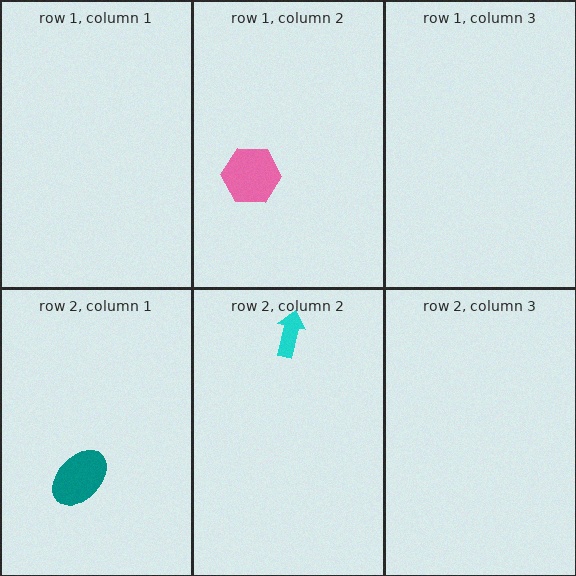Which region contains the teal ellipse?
The row 2, column 1 region.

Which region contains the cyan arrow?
The row 2, column 2 region.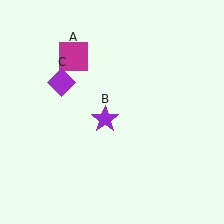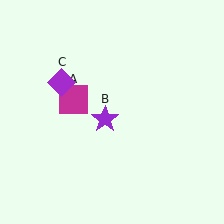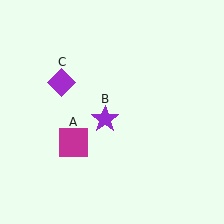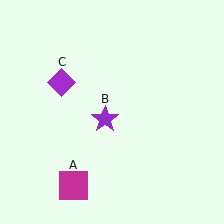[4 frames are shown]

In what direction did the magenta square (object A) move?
The magenta square (object A) moved down.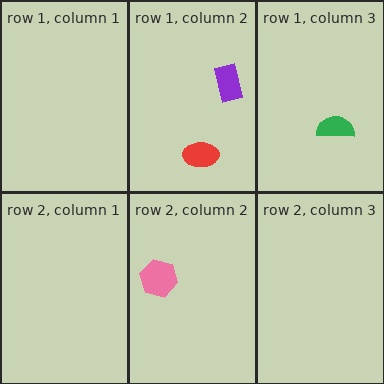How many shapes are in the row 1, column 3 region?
1.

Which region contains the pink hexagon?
The row 2, column 2 region.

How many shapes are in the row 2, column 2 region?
1.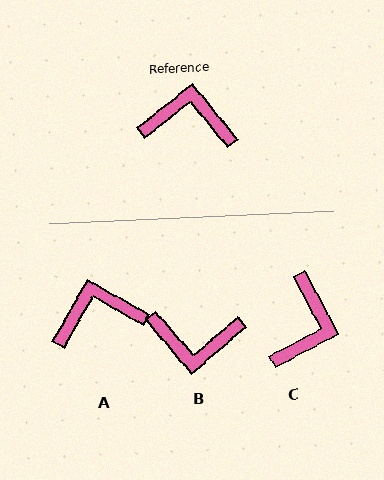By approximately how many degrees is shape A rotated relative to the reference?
Approximately 22 degrees counter-clockwise.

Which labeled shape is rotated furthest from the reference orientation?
B, about 178 degrees away.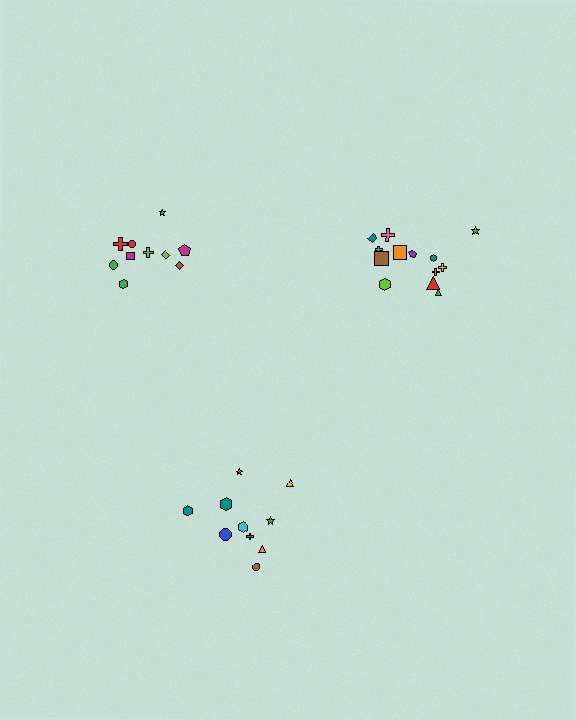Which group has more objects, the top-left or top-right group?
The top-right group.